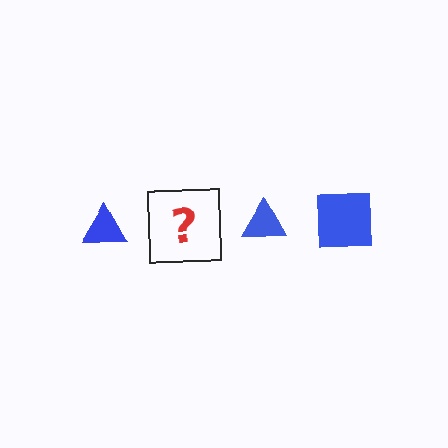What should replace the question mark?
The question mark should be replaced with a blue square.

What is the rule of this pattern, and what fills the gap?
The rule is that the pattern cycles through triangle, square shapes in blue. The gap should be filled with a blue square.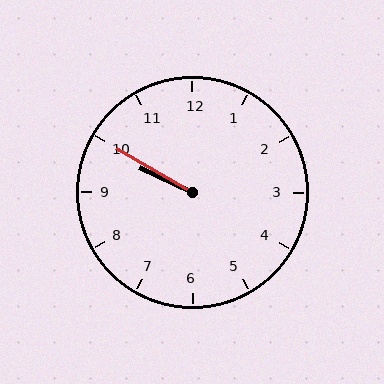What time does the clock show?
9:50.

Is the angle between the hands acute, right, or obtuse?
It is acute.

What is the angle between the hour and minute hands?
Approximately 5 degrees.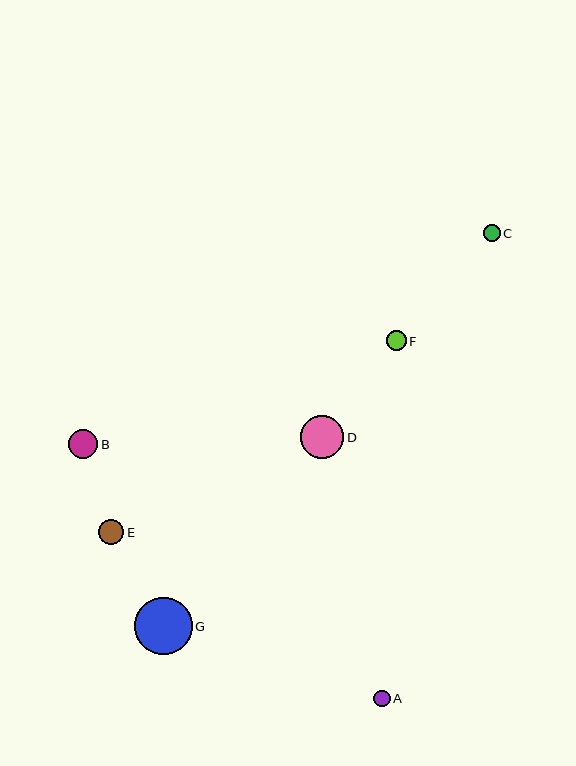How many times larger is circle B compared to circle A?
Circle B is approximately 1.8 times the size of circle A.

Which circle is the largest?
Circle G is the largest with a size of approximately 57 pixels.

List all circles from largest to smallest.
From largest to smallest: G, D, B, E, F, C, A.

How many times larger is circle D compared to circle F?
Circle D is approximately 2.1 times the size of circle F.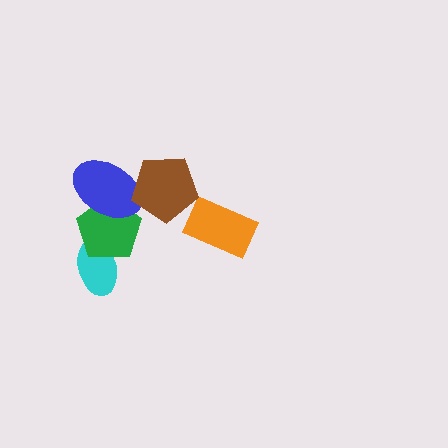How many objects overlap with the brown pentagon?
1 object overlaps with the brown pentagon.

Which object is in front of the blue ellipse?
The brown pentagon is in front of the blue ellipse.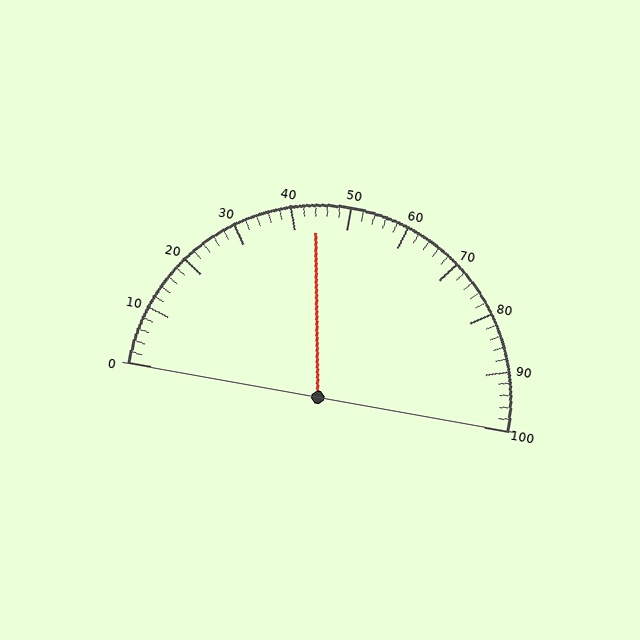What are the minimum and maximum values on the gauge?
The gauge ranges from 0 to 100.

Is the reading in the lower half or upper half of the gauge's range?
The reading is in the lower half of the range (0 to 100).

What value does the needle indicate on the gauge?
The needle indicates approximately 44.